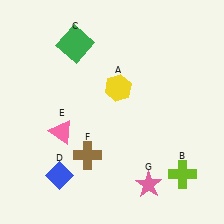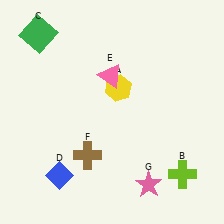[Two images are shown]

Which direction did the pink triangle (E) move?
The pink triangle (E) moved up.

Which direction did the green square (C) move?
The green square (C) moved left.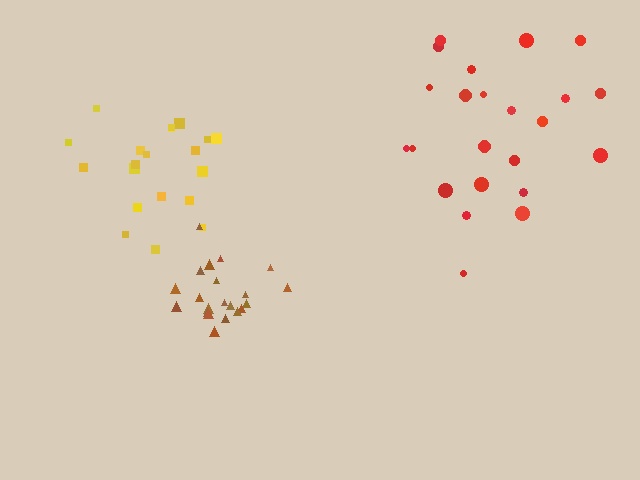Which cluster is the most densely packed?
Brown.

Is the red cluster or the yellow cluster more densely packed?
Yellow.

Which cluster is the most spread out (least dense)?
Red.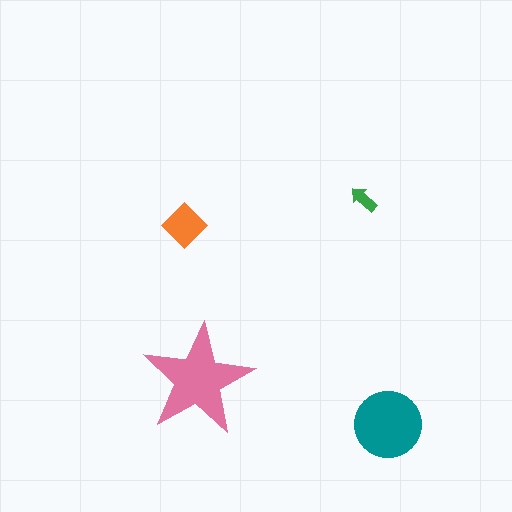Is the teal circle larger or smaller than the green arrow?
Larger.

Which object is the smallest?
The green arrow.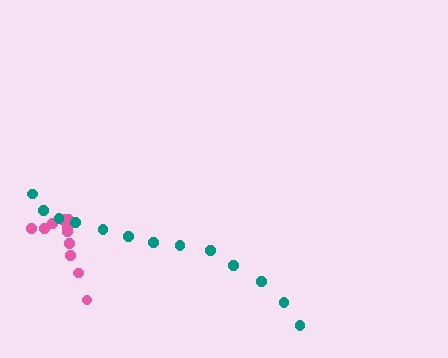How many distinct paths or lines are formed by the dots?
There are 2 distinct paths.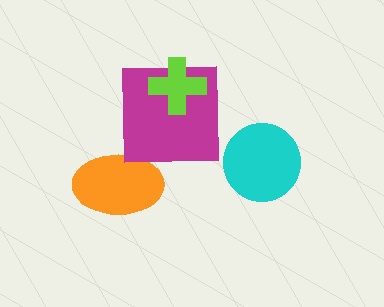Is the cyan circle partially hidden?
No, no other shape covers it.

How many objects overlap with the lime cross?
1 object overlaps with the lime cross.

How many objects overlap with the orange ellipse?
0 objects overlap with the orange ellipse.